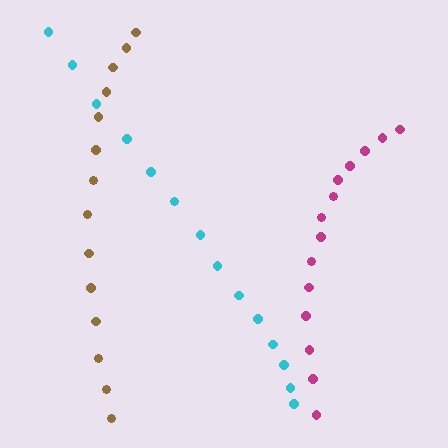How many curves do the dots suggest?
There are 3 distinct paths.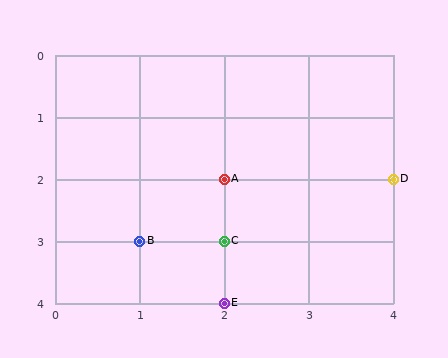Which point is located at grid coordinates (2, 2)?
Point A is at (2, 2).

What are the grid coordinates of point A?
Point A is at grid coordinates (2, 2).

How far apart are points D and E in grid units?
Points D and E are 2 columns and 2 rows apart (about 2.8 grid units diagonally).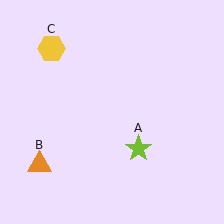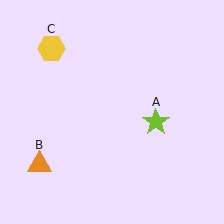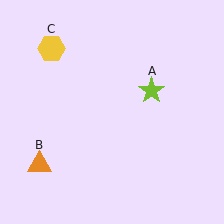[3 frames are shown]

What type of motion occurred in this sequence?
The lime star (object A) rotated counterclockwise around the center of the scene.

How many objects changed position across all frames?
1 object changed position: lime star (object A).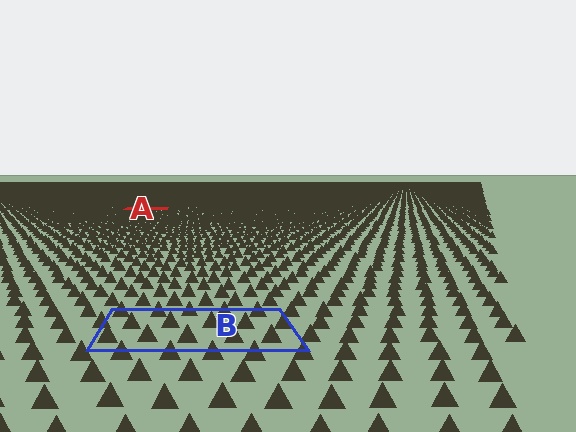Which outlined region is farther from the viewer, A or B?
Region A is farther from the viewer — the texture elements inside it appear smaller and more densely packed.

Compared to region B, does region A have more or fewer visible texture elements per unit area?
Region A has more texture elements per unit area — they are packed more densely because it is farther away.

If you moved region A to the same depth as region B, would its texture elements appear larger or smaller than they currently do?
They would appear larger. At a closer depth, the same texture elements are projected at a bigger on-screen size.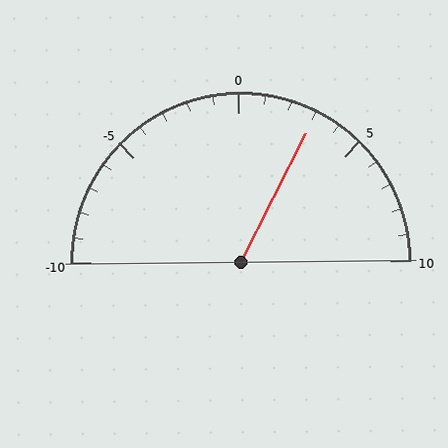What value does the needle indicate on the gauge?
The needle indicates approximately 3.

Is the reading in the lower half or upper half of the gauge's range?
The reading is in the upper half of the range (-10 to 10).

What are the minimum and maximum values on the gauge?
The gauge ranges from -10 to 10.